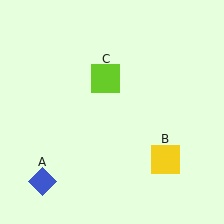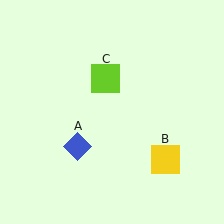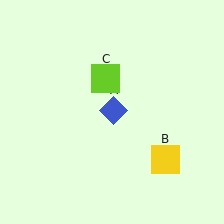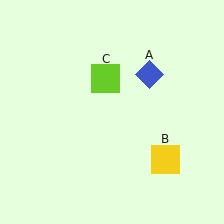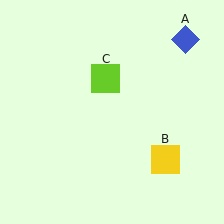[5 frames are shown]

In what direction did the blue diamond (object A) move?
The blue diamond (object A) moved up and to the right.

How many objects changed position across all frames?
1 object changed position: blue diamond (object A).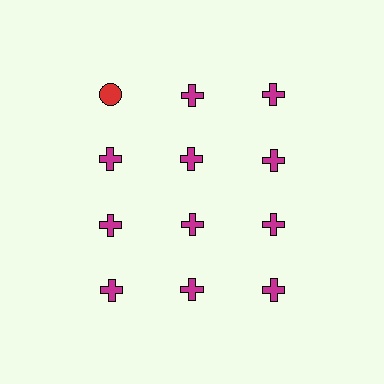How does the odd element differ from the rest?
It differs in both color (red instead of magenta) and shape (circle instead of cross).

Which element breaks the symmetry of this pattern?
The red circle in the top row, leftmost column breaks the symmetry. All other shapes are magenta crosses.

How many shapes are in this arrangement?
There are 12 shapes arranged in a grid pattern.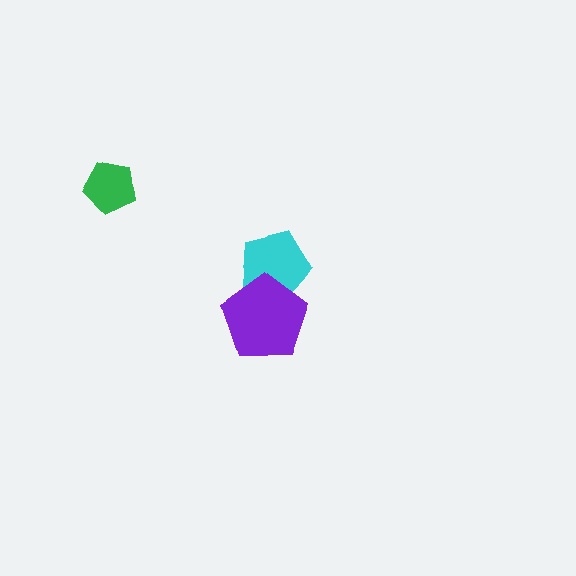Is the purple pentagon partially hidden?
No, no other shape covers it.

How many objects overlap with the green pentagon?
0 objects overlap with the green pentagon.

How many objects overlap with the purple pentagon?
1 object overlaps with the purple pentagon.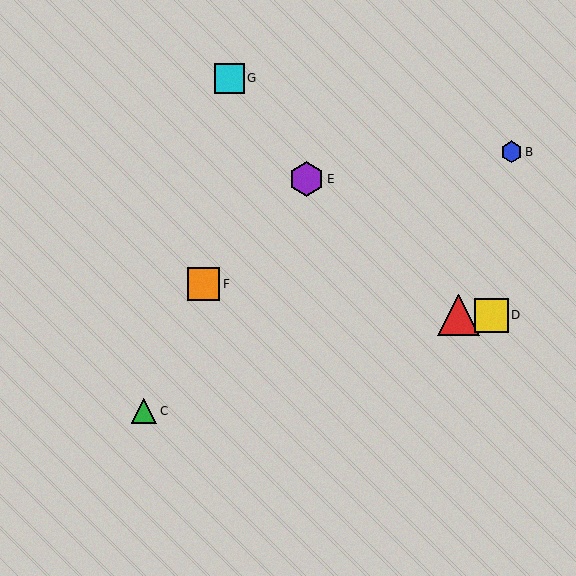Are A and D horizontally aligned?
Yes, both are at y≈315.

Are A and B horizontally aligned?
No, A is at y≈315 and B is at y≈152.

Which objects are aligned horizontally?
Objects A, D are aligned horizontally.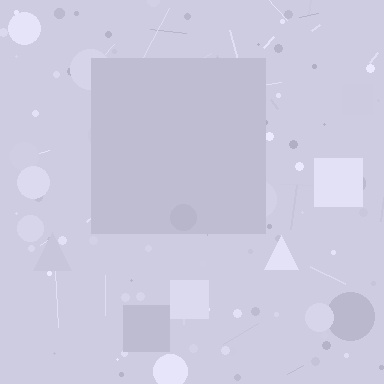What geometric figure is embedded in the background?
A square is embedded in the background.